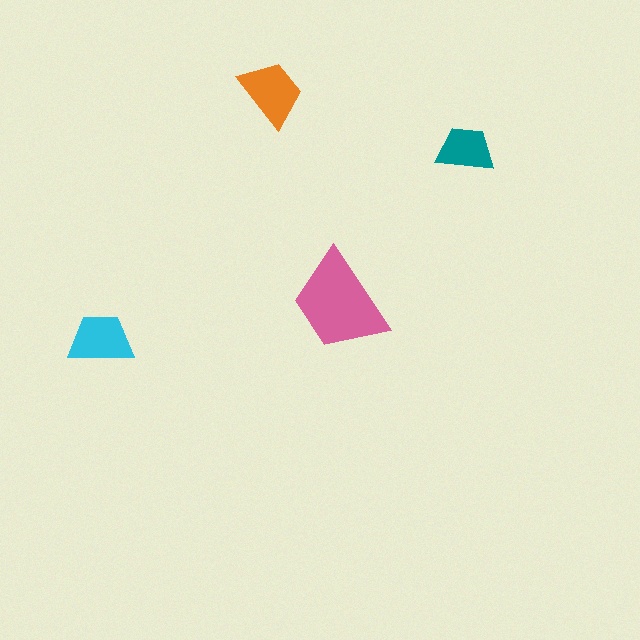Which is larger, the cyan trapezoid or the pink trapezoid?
The pink one.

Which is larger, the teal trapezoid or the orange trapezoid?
The orange one.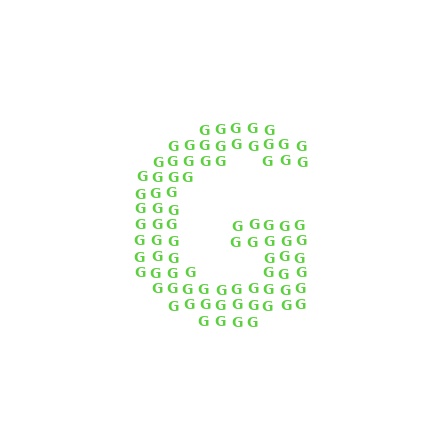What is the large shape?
The large shape is the letter G.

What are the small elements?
The small elements are letter G's.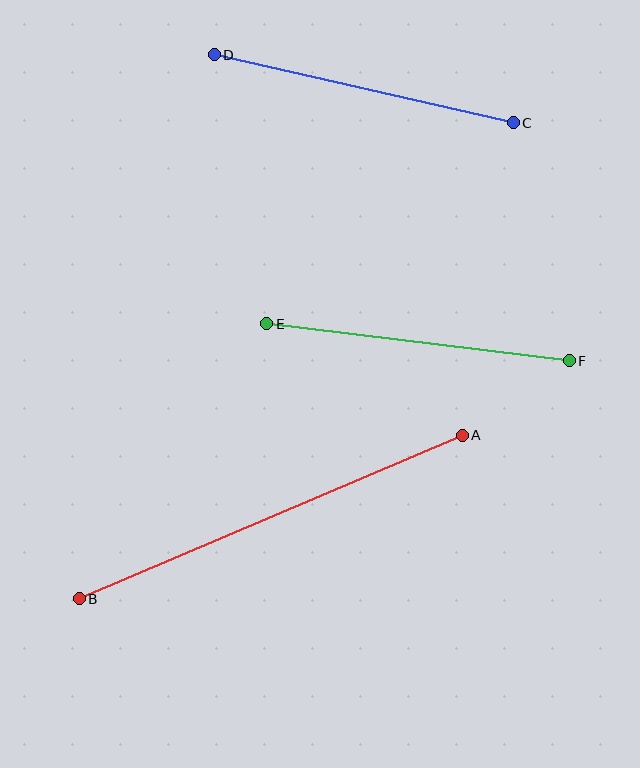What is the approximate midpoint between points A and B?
The midpoint is at approximately (271, 517) pixels.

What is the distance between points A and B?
The distance is approximately 416 pixels.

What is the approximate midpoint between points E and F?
The midpoint is at approximately (418, 342) pixels.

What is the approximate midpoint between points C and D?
The midpoint is at approximately (364, 89) pixels.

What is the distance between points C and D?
The distance is approximately 307 pixels.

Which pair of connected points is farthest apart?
Points A and B are farthest apart.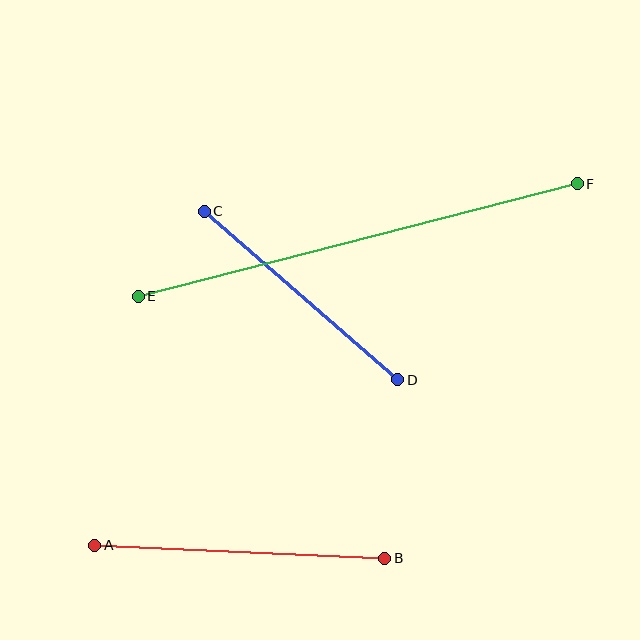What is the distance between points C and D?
The distance is approximately 257 pixels.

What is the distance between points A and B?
The distance is approximately 290 pixels.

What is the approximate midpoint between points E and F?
The midpoint is at approximately (358, 240) pixels.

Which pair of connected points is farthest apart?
Points E and F are farthest apart.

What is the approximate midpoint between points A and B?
The midpoint is at approximately (240, 552) pixels.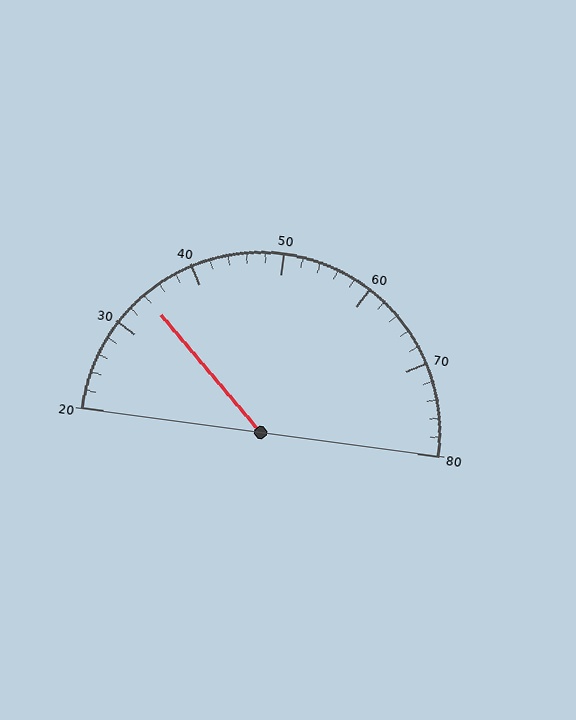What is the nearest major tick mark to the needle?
The nearest major tick mark is 30.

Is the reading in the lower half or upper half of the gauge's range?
The reading is in the lower half of the range (20 to 80).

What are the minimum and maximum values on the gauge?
The gauge ranges from 20 to 80.